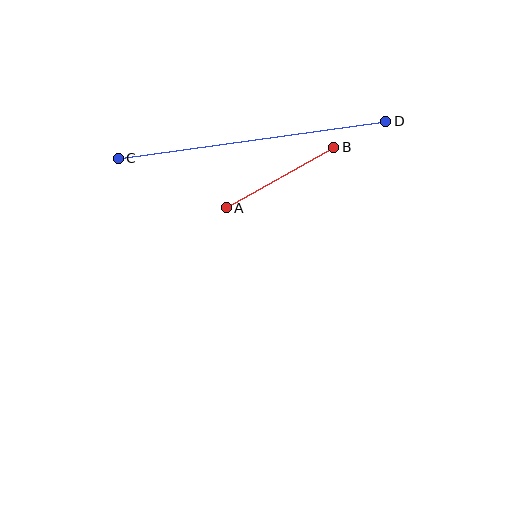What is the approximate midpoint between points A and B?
The midpoint is at approximately (280, 178) pixels.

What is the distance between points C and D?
The distance is approximately 270 pixels.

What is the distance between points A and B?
The distance is approximately 123 pixels.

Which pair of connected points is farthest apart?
Points C and D are farthest apart.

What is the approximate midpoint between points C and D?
The midpoint is at approximately (252, 140) pixels.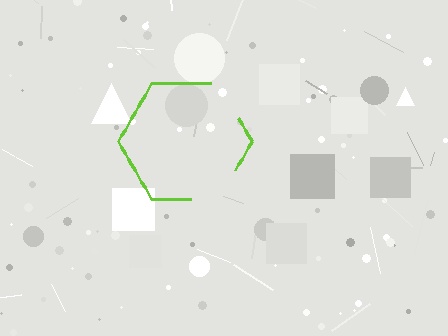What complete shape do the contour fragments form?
The contour fragments form a hexagon.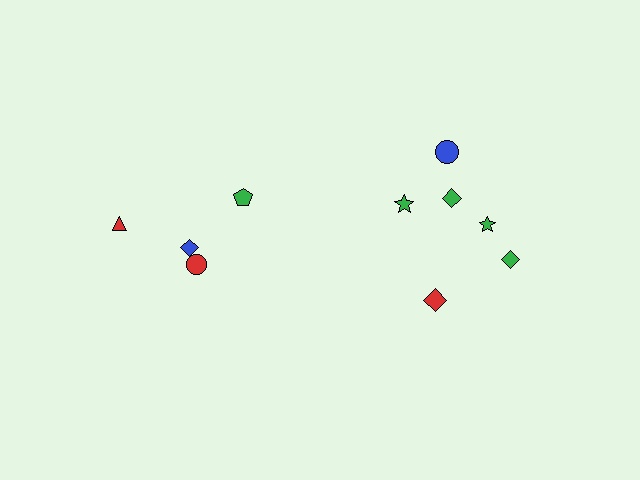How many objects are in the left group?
There are 4 objects.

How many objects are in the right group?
There are 6 objects.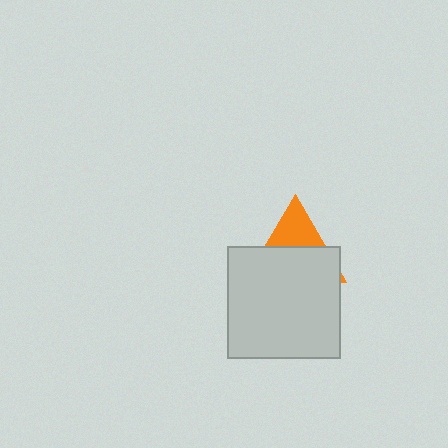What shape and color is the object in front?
The object in front is a light gray square.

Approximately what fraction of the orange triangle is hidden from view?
Roughly 66% of the orange triangle is hidden behind the light gray square.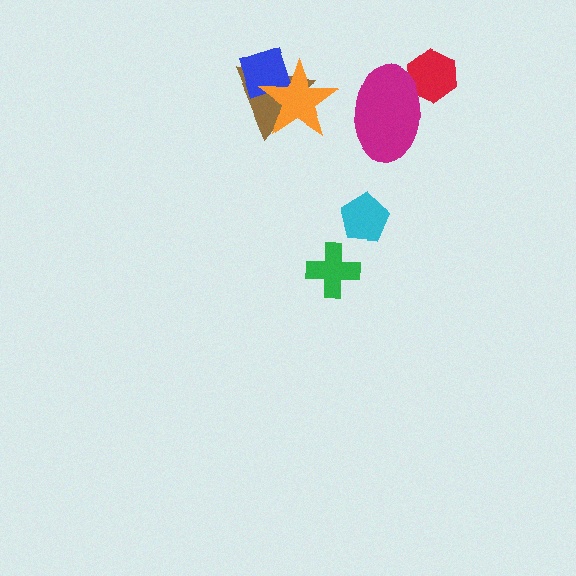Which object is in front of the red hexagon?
The magenta ellipse is in front of the red hexagon.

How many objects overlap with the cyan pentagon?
0 objects overlap with the cyan pentagon.